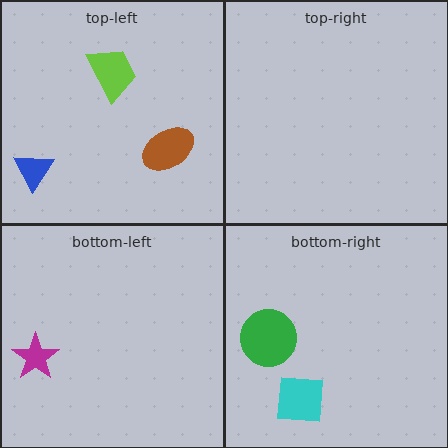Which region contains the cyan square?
The bottom-right region.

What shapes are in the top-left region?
The blue triangle, the lime trapezoid, the brown ellipse.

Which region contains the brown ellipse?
The top-left region.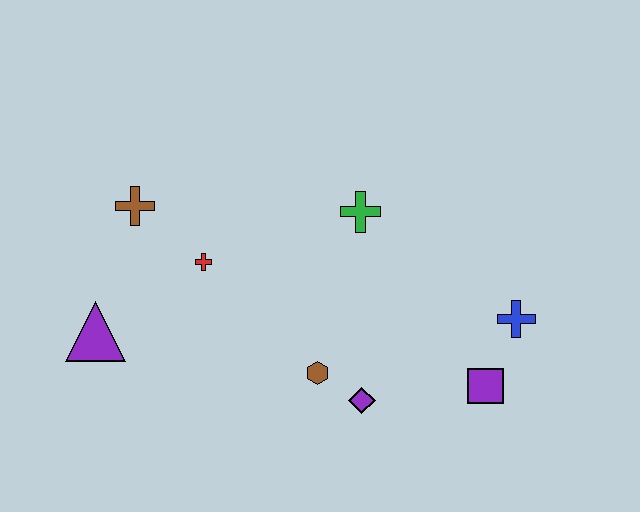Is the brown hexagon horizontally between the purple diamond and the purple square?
No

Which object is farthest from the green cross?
The purple triangle is farthest from the green cross.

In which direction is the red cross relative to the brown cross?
The red cross is to the right of the brown cross.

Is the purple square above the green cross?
No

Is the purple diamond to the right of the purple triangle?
Yes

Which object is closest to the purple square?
The blue cross is closest to the purple square.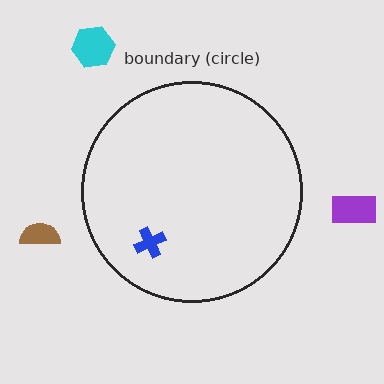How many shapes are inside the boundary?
1 inside, 3 outside.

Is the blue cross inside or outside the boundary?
Inside.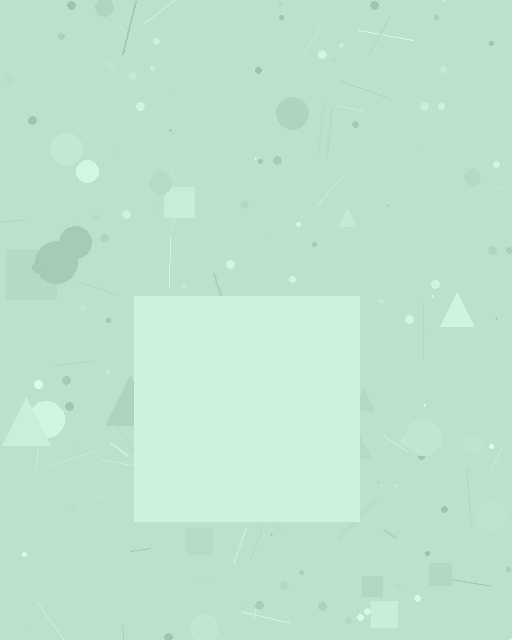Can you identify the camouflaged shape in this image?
The camouflaged shape is a square.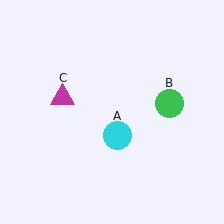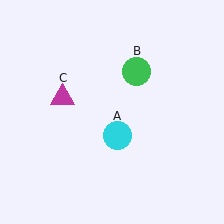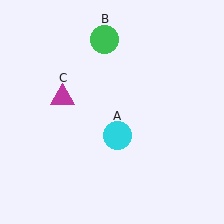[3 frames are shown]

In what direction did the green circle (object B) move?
The green circle (object B) moved up and to the left.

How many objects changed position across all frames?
1 object changed position: green circle (object B).